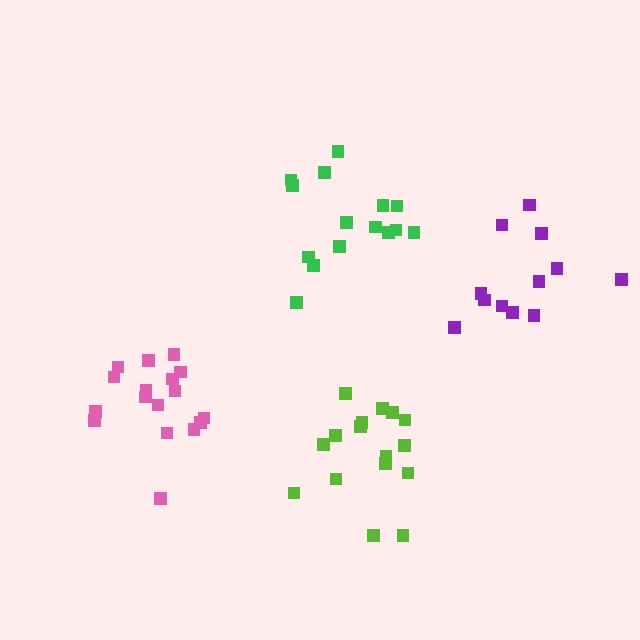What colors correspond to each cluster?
The clusters are colored: pink, lime, green, purple.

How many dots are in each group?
Group 1: 17 dots, Group 2: 16 dots, Group 3: 15 dots, Group 4: 12 dots (60 total).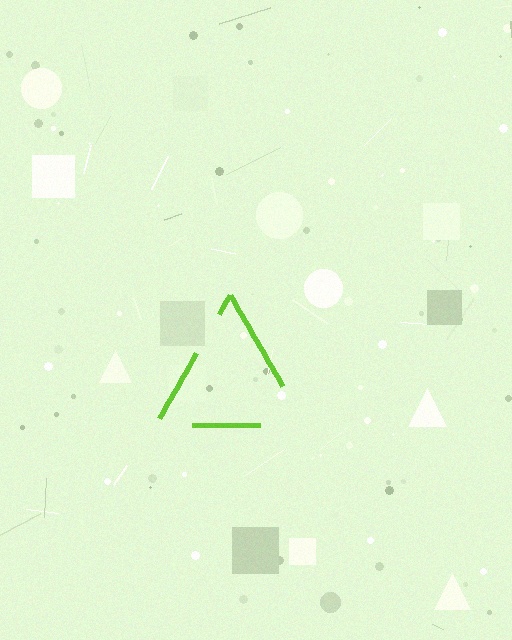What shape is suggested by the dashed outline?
The dashed outline suggests a triangle.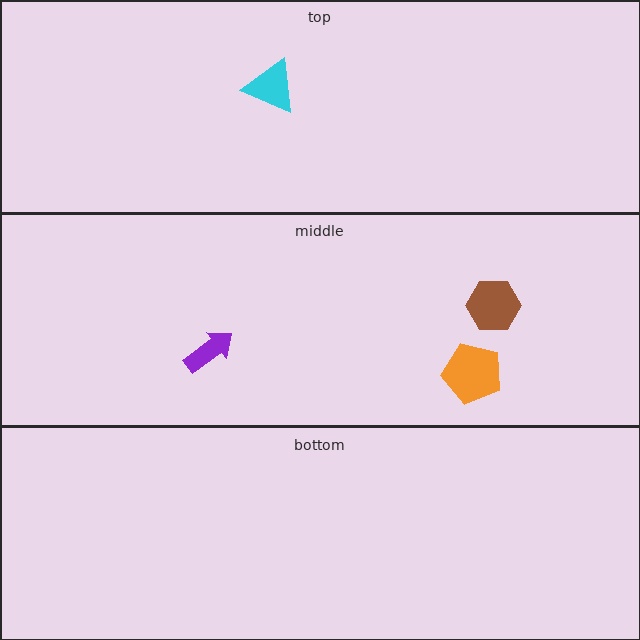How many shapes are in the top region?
1.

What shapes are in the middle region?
The orange pentagon, the purple arrow, the brown hexagon.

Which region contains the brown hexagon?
The middle region.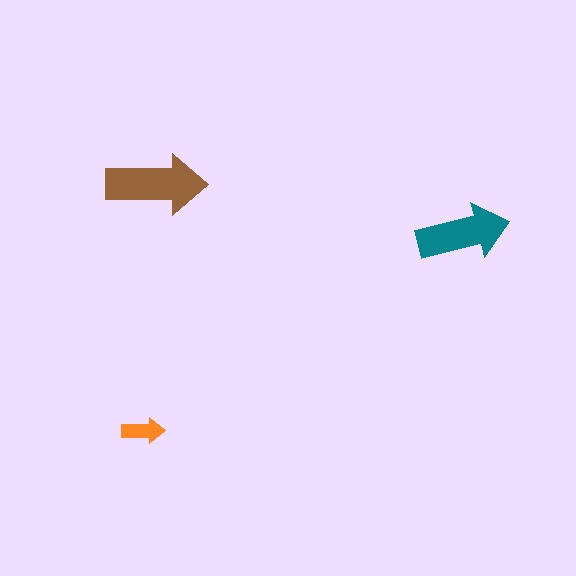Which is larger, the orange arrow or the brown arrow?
The brown one.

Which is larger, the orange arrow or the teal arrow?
The teal one.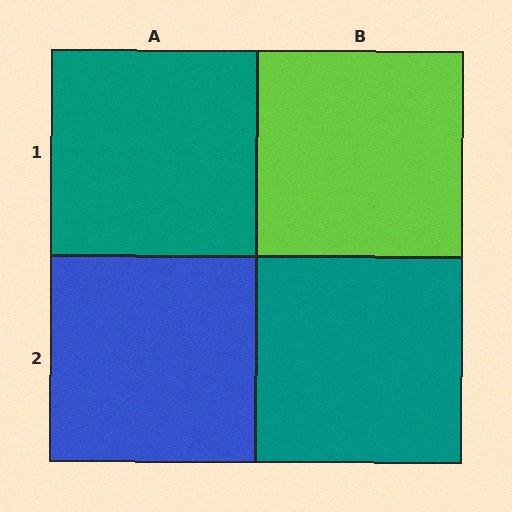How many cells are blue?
1 cell is blue.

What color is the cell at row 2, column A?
Blue.